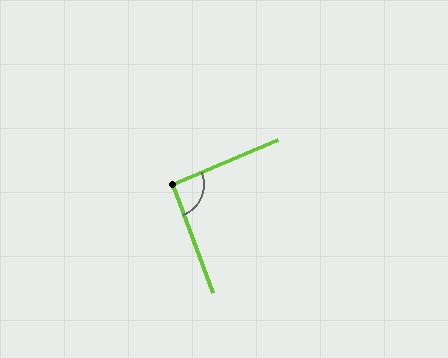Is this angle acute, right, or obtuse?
It is approximately a right angle.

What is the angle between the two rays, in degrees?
Approximately 92 degrees.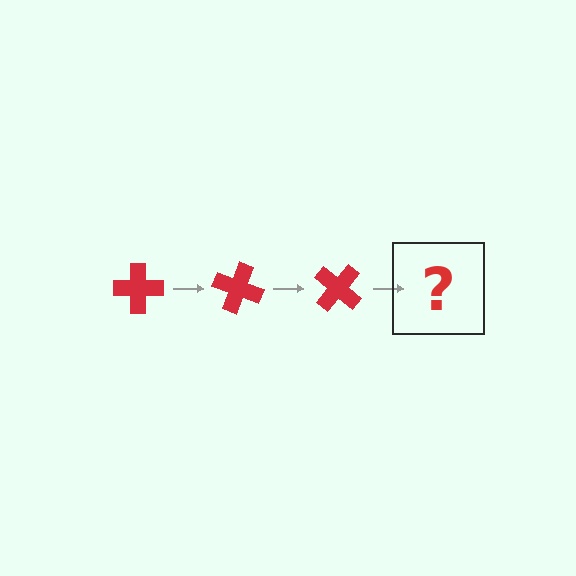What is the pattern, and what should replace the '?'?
The pattern is that the cross rotates 20 degrees each step. The '?' should be a red cross rotated 60 degrees.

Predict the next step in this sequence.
The next step is a red cross rotated 60 degrees.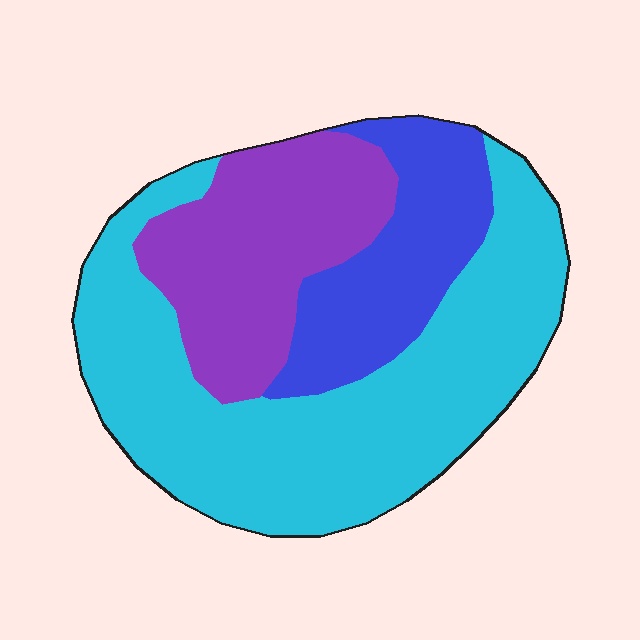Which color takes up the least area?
Blue, at roughly 20%.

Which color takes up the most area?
Cyan, at roughly 55%.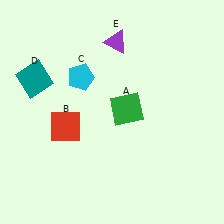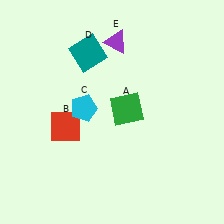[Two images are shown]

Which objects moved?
The objects that moved are: the cyan pentagon (C), the teal square (D).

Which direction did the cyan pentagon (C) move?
The cyan pentagon (C) moved down.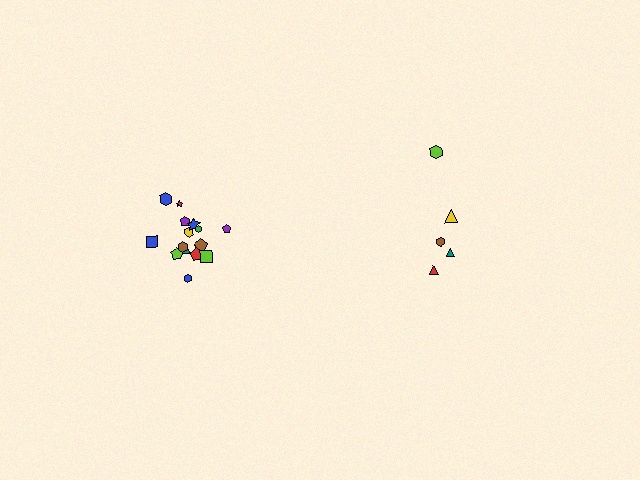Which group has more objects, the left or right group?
The left group.